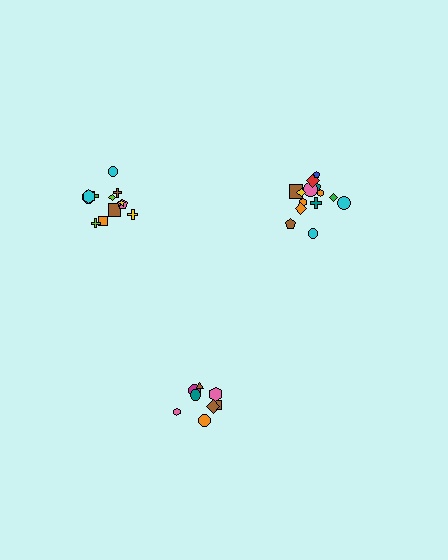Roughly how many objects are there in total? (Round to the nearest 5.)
Roughly 35 objects in total.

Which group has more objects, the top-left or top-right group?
The top-right group.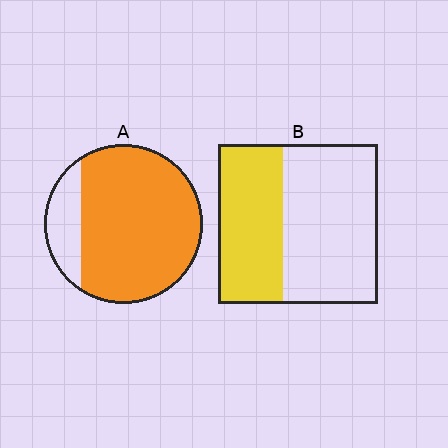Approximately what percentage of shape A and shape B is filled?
A is approximately 80% and B is approximately 40%.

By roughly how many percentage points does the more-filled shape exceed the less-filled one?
By roughly 40 percentage points (A over B).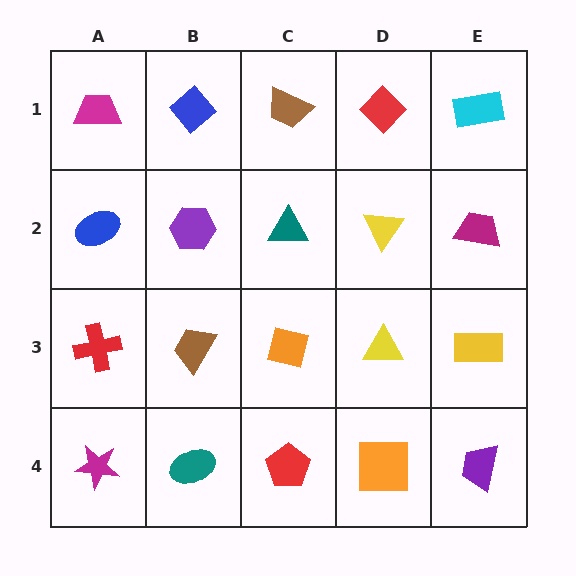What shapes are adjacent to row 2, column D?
A red diamond (row 1, column D), a yellow triangle (row 3, column D), a teal triangle (row 2, column C), a magenta trapezoid (row 2, column E).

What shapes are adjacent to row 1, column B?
A purple hexagon (row 2, column B), a magenta trapezoid (row 1, column A), a brown trapezoid (row 1, column C).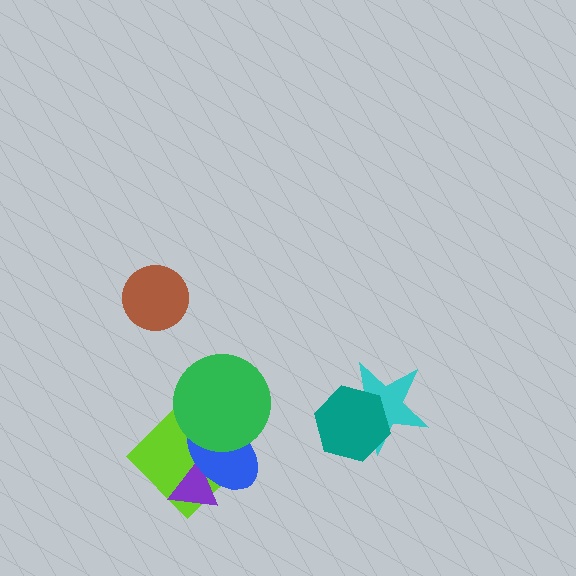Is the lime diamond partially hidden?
Yes, it is partially covered by another shape.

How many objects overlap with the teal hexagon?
1 object overlaps with the teal hexagon.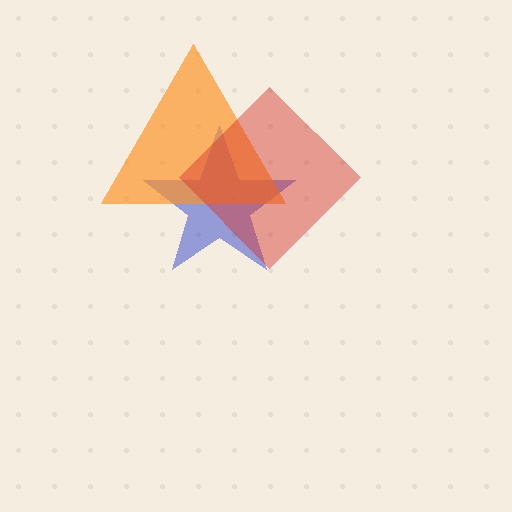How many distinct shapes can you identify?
There are 3 distinct shapes: a blue star, an orange triangle, a red diamond.